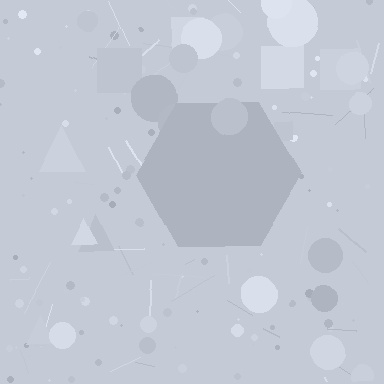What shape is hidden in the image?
A hexagon is hidden in the image.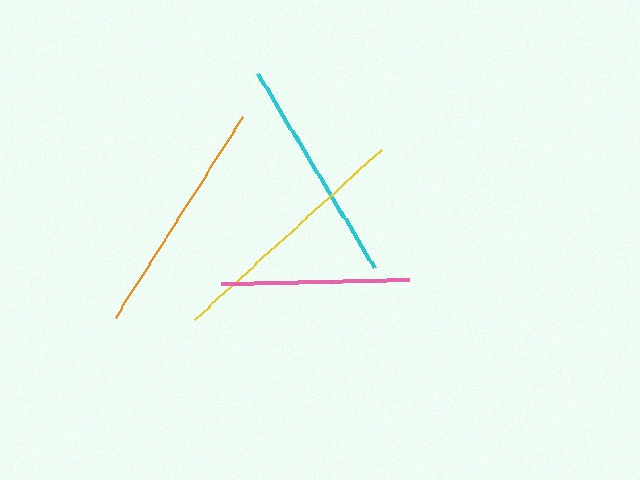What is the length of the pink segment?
The pink segment is approximately 188 pixels long.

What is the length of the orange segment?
The orange segment is approximately 238 pixels long.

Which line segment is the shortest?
The pink line is the shortest at approximately 188 pixels.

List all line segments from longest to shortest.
From longest to shortest: yellow, orange, cyan, pink.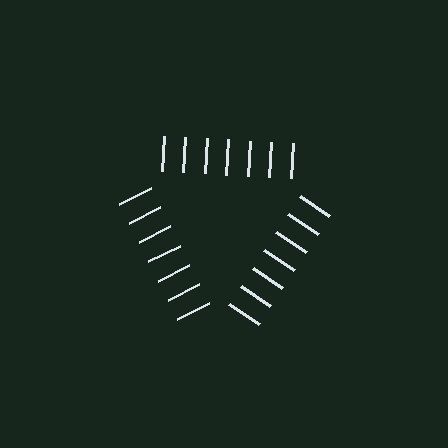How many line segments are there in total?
21 — 7 along each of the 3 edges.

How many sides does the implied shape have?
3 sides — the line-ends trace a triangle.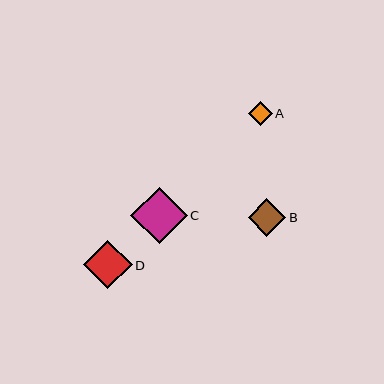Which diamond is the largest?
Diamond C is the largest with a size of approximately 56 pixels.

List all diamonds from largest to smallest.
From largest to smallest: C, D, B, A.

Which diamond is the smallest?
Diamond A is the smallest with a size of approximately 24 pixels.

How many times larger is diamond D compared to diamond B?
Diamond D is approximately 1.3 times the size of diamond B.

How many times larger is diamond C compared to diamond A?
Diamond C is approximately 2.4 times the size of diamond A.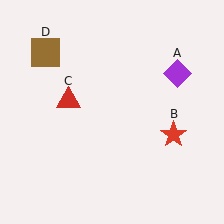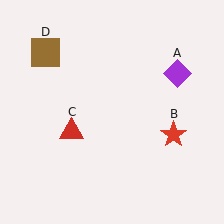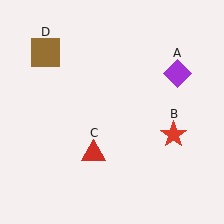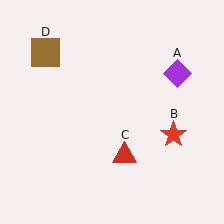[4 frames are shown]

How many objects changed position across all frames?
1 object changed position: red triangle (object C).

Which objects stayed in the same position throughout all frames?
Purple diamond (object A) and red star (object B) and brown square (object D) remained stationary.